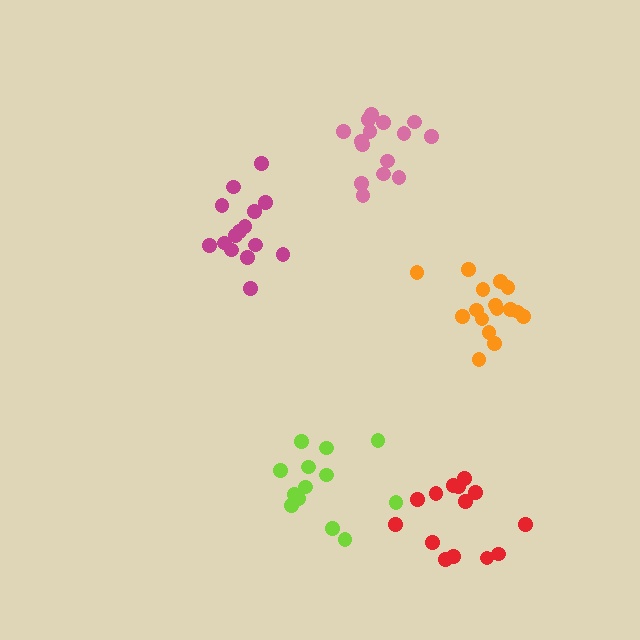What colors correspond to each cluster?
The clusters are colored: magenta, red, orange, lime, pink.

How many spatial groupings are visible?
There are 5 spatial groupings.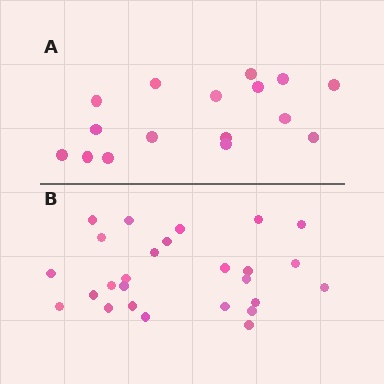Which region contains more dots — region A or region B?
Region B (the bottom region) has more dots.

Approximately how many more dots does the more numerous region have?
Region B has roughly 10 or so more dots than region A.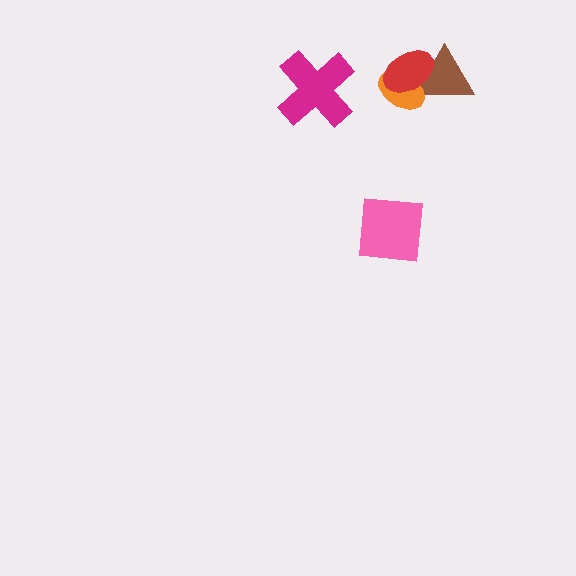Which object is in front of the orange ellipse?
The red ellipse is in front of the orange ellipse.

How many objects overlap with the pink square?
0 objects overlap with the pink square.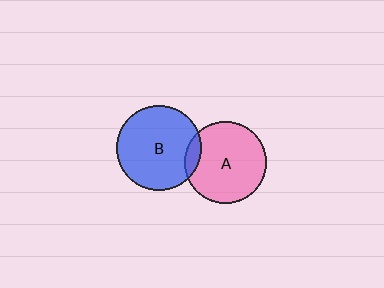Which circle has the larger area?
Circle B (blue).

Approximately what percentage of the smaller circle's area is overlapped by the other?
Approximately 10%.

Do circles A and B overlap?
Yes.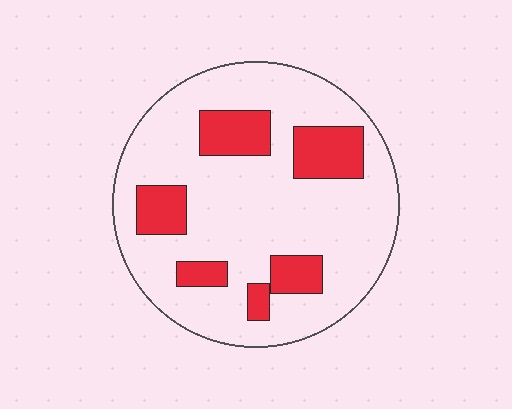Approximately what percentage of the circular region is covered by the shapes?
Approximately 20%.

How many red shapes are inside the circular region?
6.